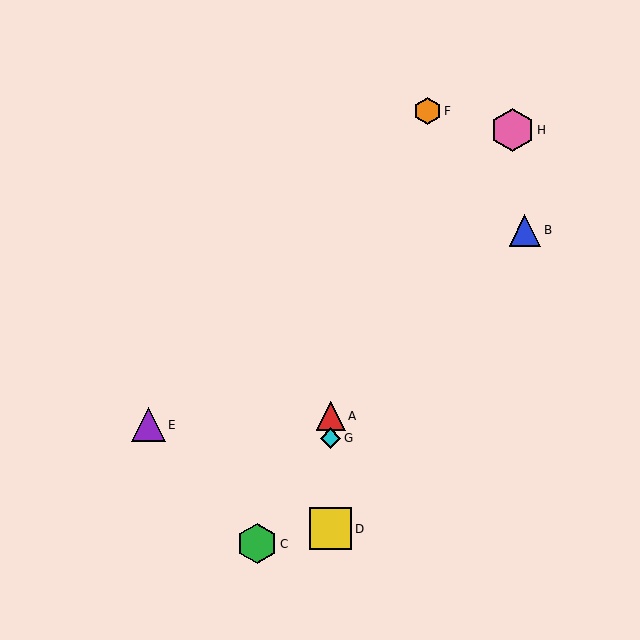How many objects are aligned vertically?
3 objects (A, D, G) are aligned vertically.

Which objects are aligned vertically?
Objects A, D, G are aligned vertically.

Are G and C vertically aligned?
No, G is at x≈331 and C is at x≈257.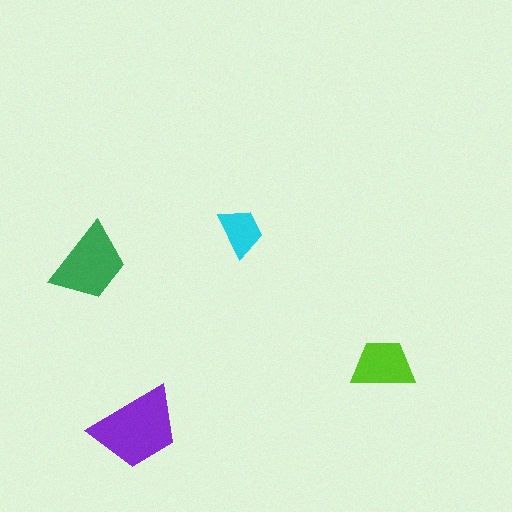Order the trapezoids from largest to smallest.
the purple one, the green one, the lime one, the cyan one.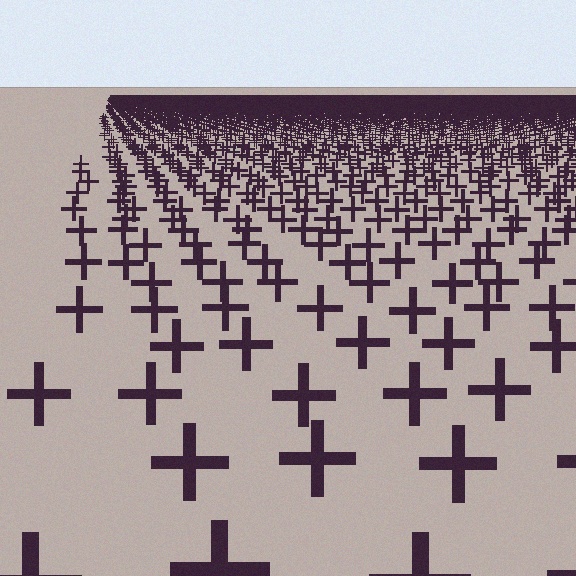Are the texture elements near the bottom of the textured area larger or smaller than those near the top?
Larger. Near the bottom, elements are closer to the viewer and appear at a bigger on-screen size.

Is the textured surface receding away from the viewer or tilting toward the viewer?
The surface is receding away from the viewer. Texture elements get smaller and denser toward the top.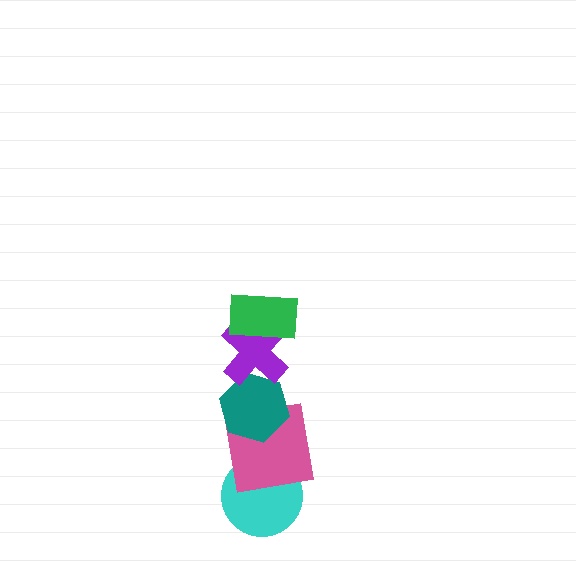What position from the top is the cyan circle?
The cyan circle is 5th from the top.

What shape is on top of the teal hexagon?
The purple cross is on top of the teal hexagon.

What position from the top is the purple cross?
The purple cross is 2nd from the top.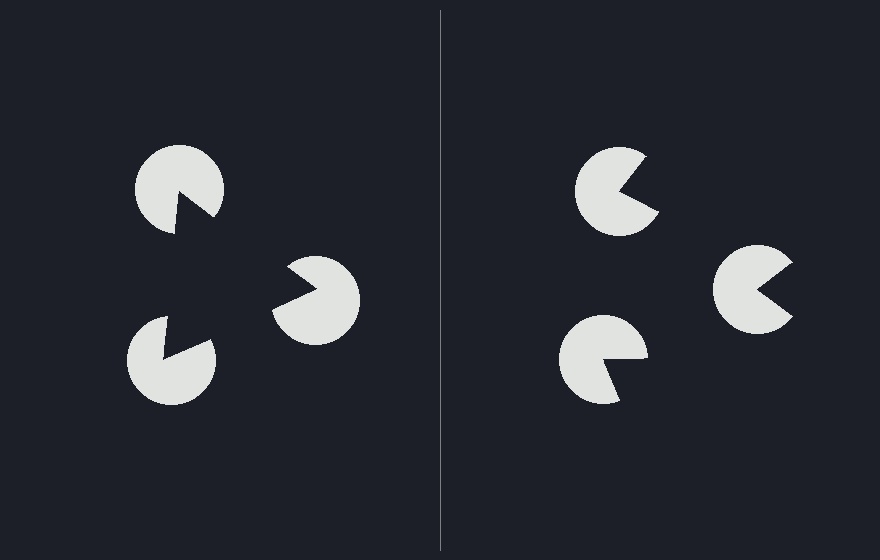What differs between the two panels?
The pac-man discs are positioned identically on both sides; only the wedge orientations differ. On the left they align to a triangle; on the right they are misaligned.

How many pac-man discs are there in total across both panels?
6 — 3 on each side.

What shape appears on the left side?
An illusory triangle.